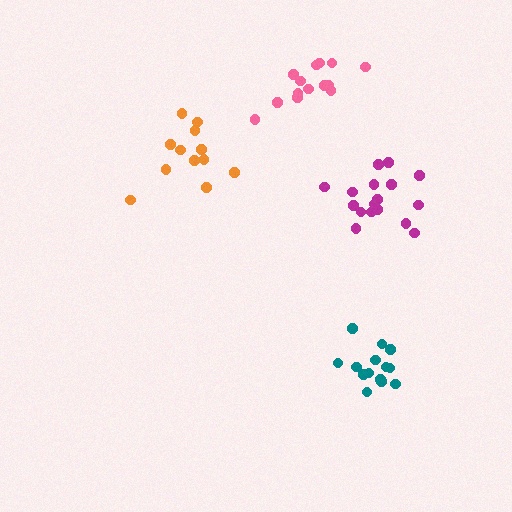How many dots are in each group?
Group 1: 14 dots, Group 2: 14 dots, Group 3: 12 dots, Group 4: 17 dots (57 total).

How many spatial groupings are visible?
There are 4 spatial groupings.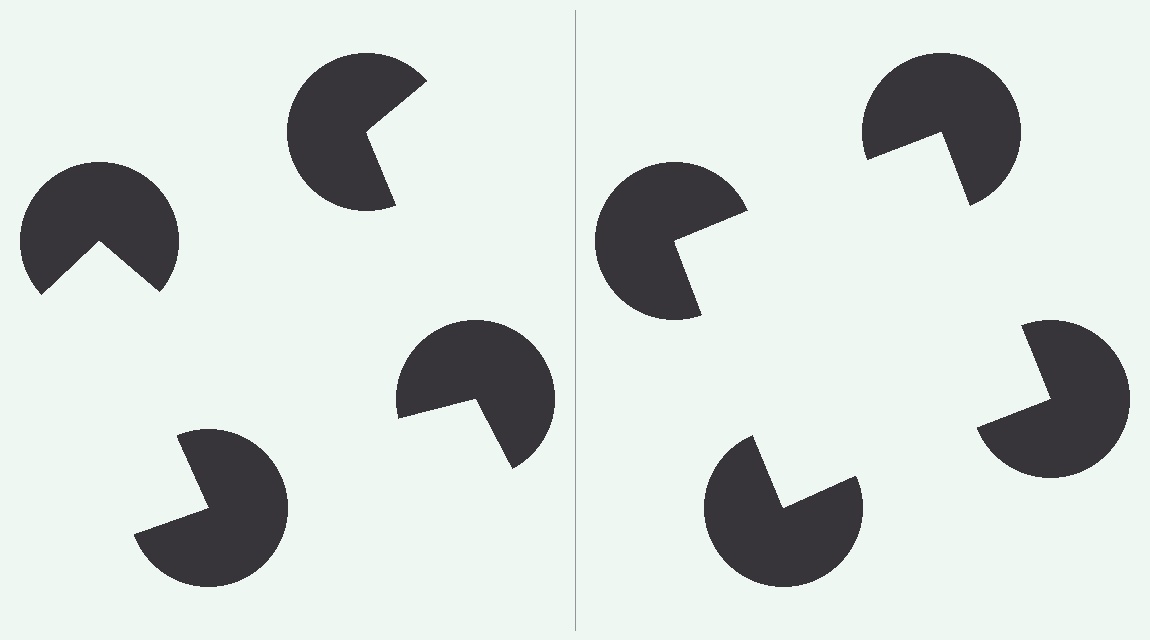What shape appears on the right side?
An illusory square.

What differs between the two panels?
The pac-man discs are positioned identically on both sides; only the wedge orientations differ. On the right they align to a square; on the left they are misaligned.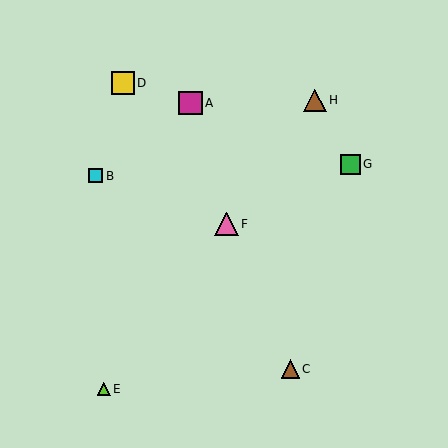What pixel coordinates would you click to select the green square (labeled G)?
Click at (350, 164) to select the green square G.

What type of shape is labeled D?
Shape D is a yellow square.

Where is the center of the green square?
The center of the green square is at (350, 164).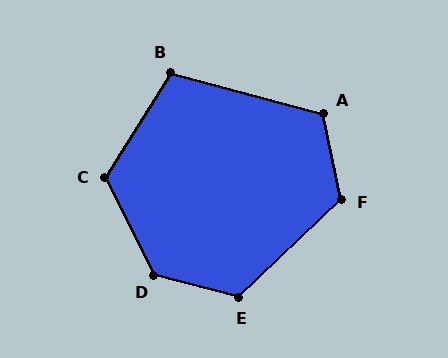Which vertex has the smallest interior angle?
B, at approximately 107 degrees.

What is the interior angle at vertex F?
Approximately 122 degrees (obtuse).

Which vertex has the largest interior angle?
D, at approximately 131 degrees.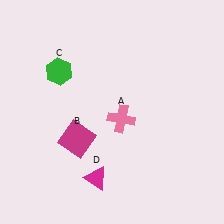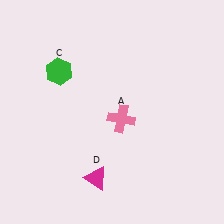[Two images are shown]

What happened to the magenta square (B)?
The magenta square (B) was removed in Image 2. It was in the bottom-left area of Image 1.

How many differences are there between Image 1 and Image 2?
There is 1 difference between the two images.